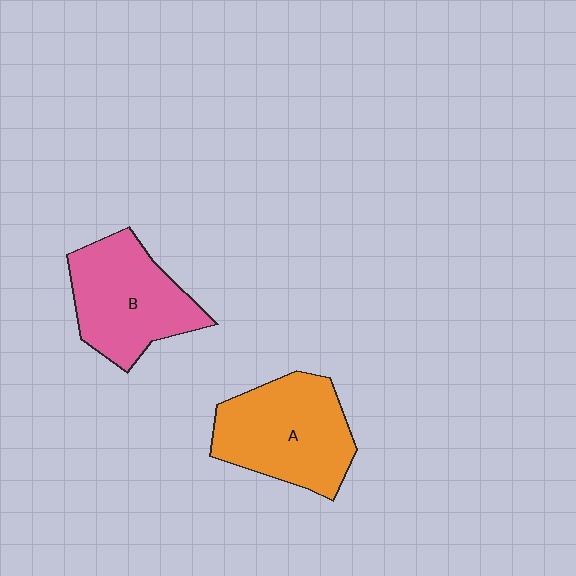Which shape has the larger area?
Shape A (orange).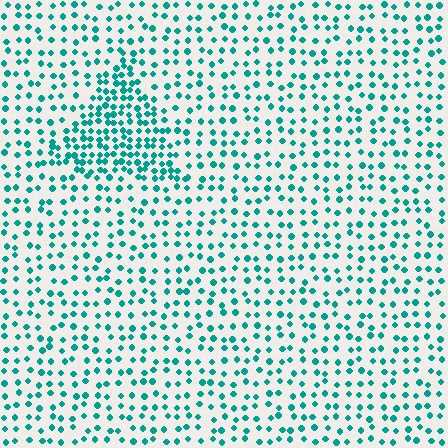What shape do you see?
I see a triangle.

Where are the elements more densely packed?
The elements are more densely packed inside the triangle boundary.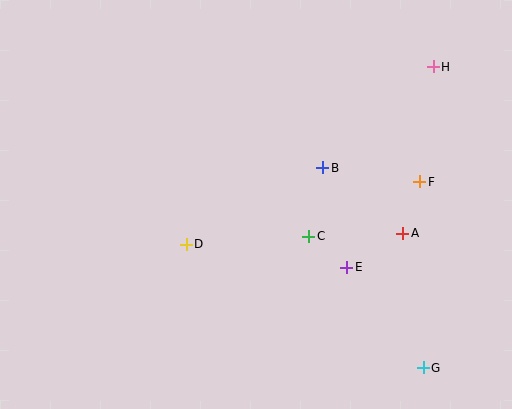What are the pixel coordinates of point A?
Point A is at (403, 233).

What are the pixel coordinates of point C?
Point C is at (309, 236).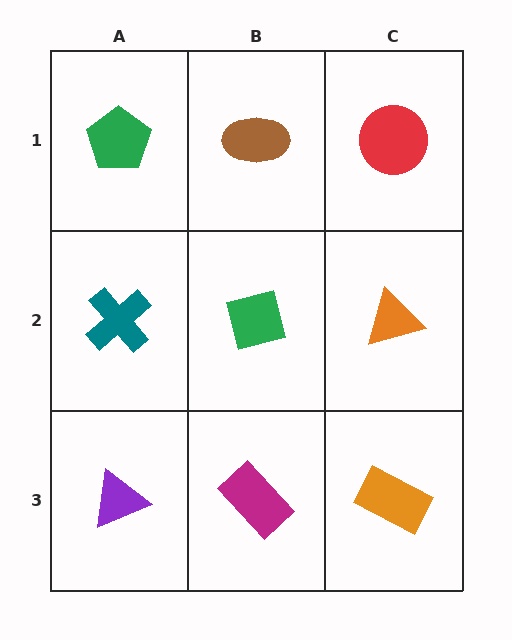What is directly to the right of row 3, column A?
A magenta rectangle.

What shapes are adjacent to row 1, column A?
A teal cross (row 2, column A), a brown ellipse (row 1, column B).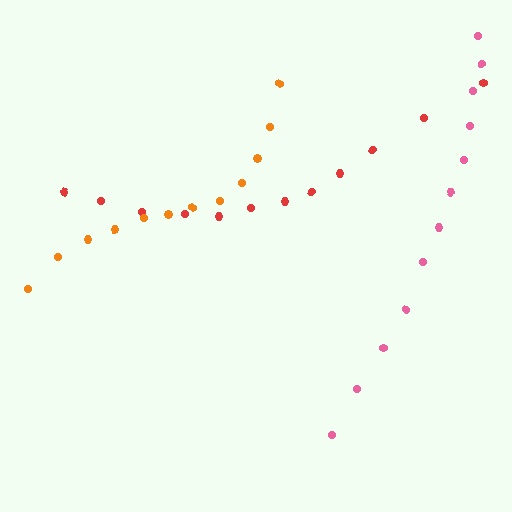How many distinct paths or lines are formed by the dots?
There are 3 distinct paths.